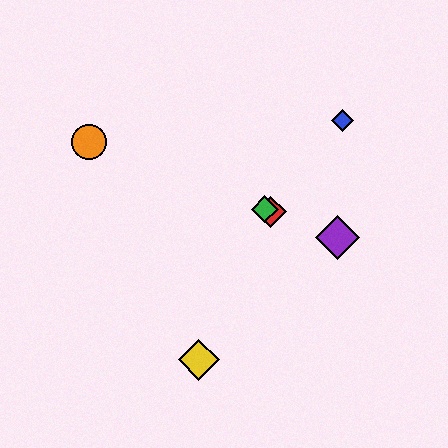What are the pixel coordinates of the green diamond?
The green diamond is at (265, 209).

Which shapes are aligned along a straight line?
The red diamond, the green diamond, the purple diamond, the orange circle are aligned along a straight line.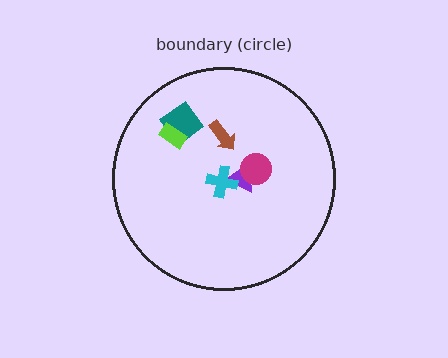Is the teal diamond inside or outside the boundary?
Inside.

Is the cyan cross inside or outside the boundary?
Inside.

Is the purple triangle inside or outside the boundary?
Inside.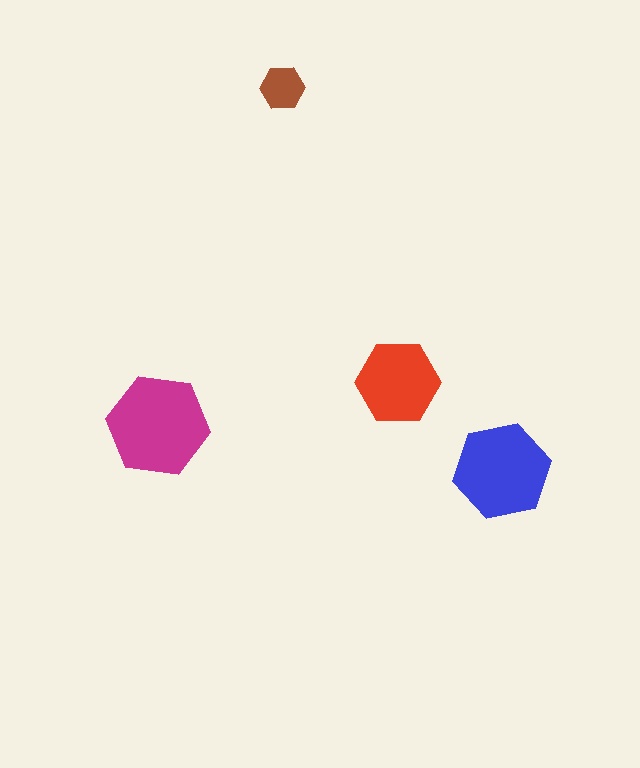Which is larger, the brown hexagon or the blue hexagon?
The blue one.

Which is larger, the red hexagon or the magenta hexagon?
The magenta one.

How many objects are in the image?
There are 4 objects in the image.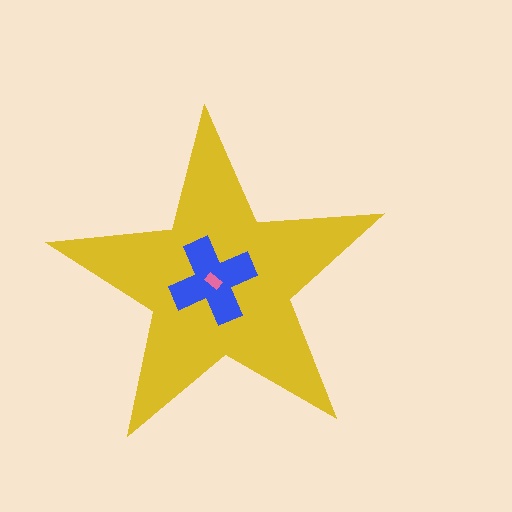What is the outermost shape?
The yellow star.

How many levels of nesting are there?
3.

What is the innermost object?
The pink rectangle.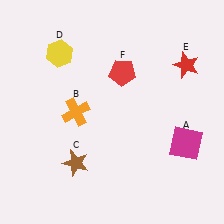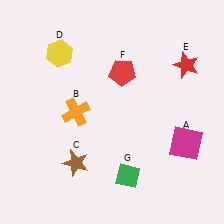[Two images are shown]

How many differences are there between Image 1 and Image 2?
There is 1 difference between the two images.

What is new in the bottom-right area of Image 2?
A green diamond (G) was added in the bottom-right area of Image 2.